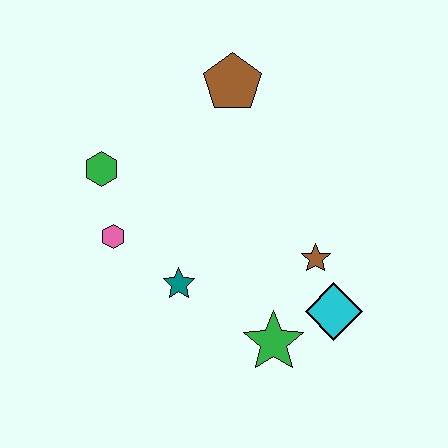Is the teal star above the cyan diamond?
Yes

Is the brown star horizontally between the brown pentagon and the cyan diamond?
Yes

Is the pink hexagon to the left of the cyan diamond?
Yes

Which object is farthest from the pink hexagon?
The cyan diamond is farthest from the pink hexagon.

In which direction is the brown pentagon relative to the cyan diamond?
The brown pentagon is above the cyan diamond.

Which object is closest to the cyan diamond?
The brown star is closest to the cyan diamond.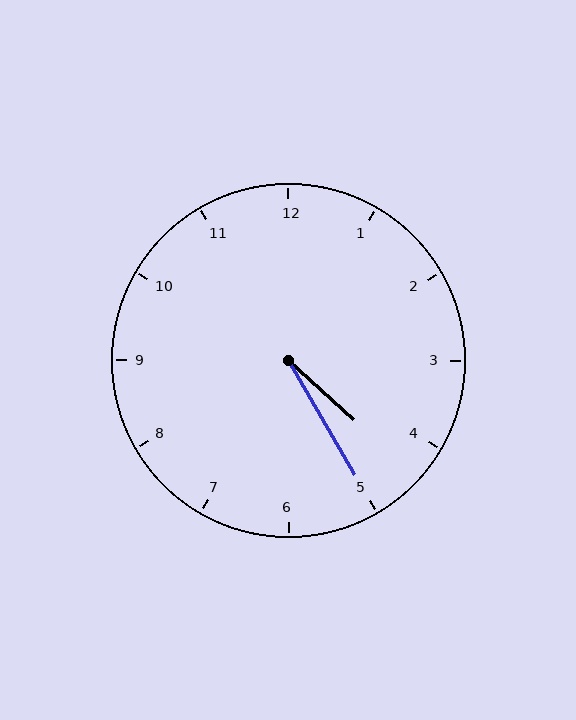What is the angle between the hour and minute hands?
Approximately 18 degrees.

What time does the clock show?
4:25.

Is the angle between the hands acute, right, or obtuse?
It is acute.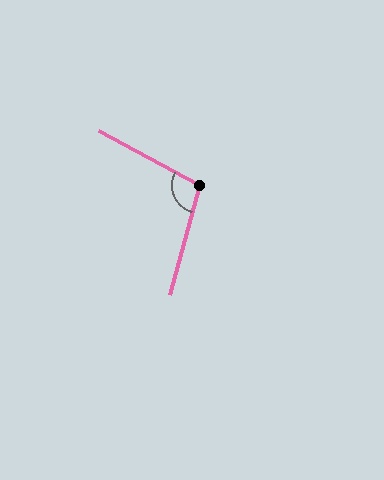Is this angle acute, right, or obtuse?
It is obtuse.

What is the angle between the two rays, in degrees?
Approximately 103 degrees.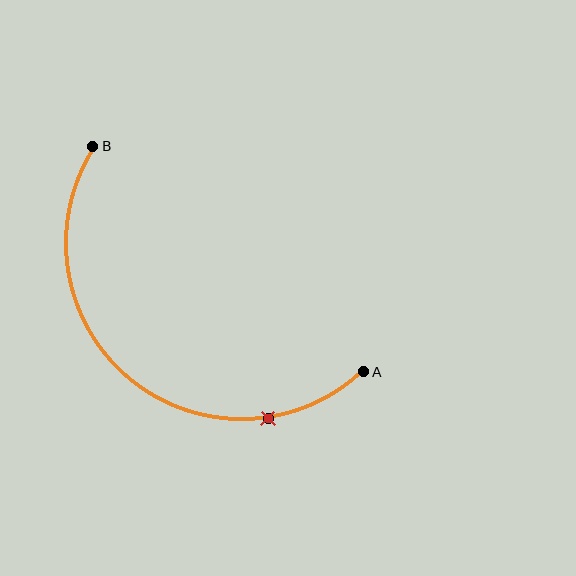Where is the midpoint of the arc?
The arc midpoint is the point on the curve farthest from the straight line joining A and B. It sits below and to the left of that line.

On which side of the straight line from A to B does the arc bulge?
The arc bulges below and to the left of the straight line connecting A and B.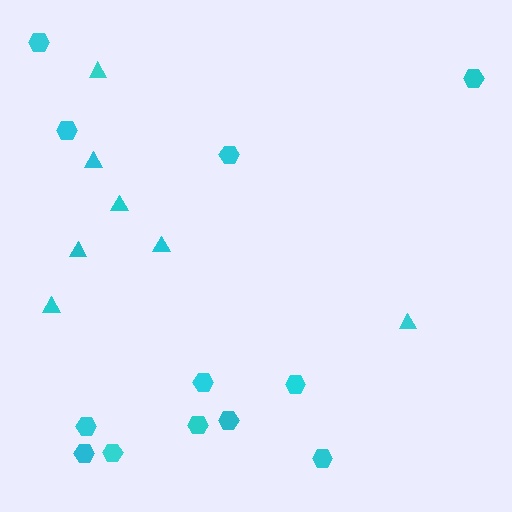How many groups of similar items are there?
There are 2 groups: one group of triangles (7) and one group of hexagons (12).